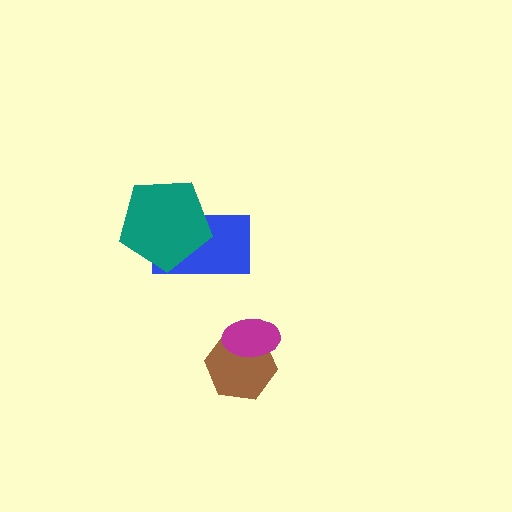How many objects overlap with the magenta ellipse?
1 object overlaps with the magenta ellipse.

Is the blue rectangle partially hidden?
Yes, it is partially covered by another shape.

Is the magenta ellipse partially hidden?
No, no other shape covers it.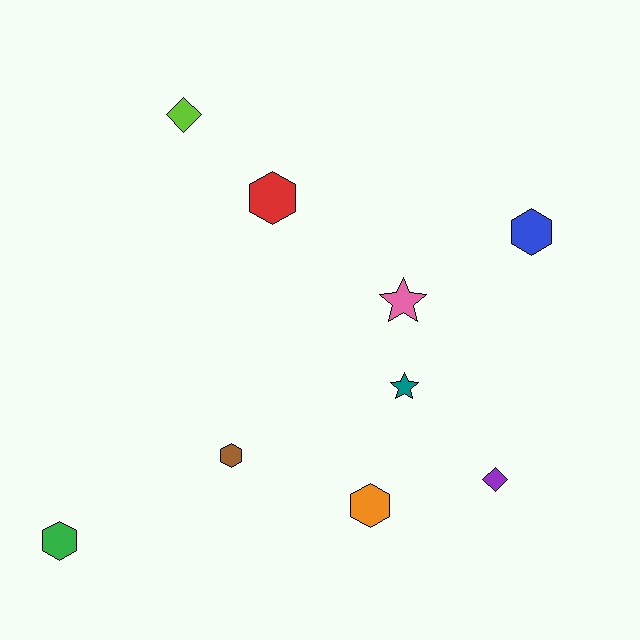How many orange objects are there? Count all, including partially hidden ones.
There is 1 orange object.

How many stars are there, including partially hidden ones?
There are 2 stars.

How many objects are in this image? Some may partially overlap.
There are 9 objects.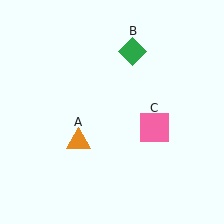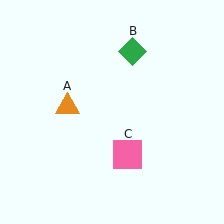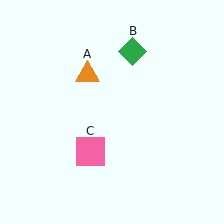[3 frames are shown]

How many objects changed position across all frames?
2 objects changed position: orange triangle (object A), pink square (object C).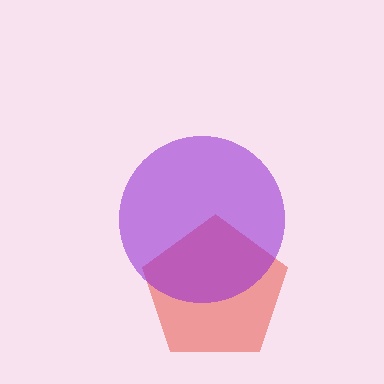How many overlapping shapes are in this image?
There are 2 overlapping shapes in the image.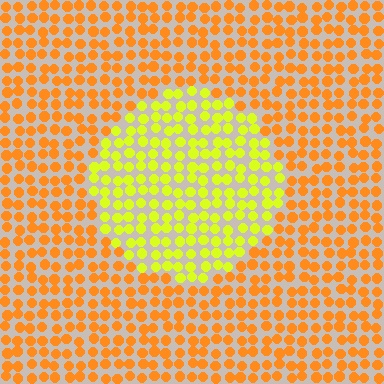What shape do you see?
I see a circle.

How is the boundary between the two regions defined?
The boundary is defined purely by a slight shift in hue (about 41 degrees). Spacing, size, and orientation are identical on both sides.